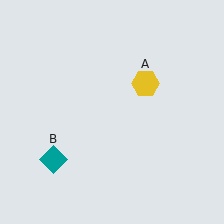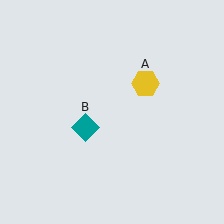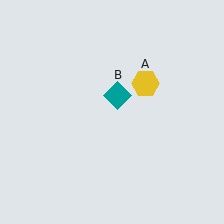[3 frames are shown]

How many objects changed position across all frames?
1 object changed position: teal diamond (object B).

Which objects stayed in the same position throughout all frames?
Yellow hexagon (object A) remained stationary.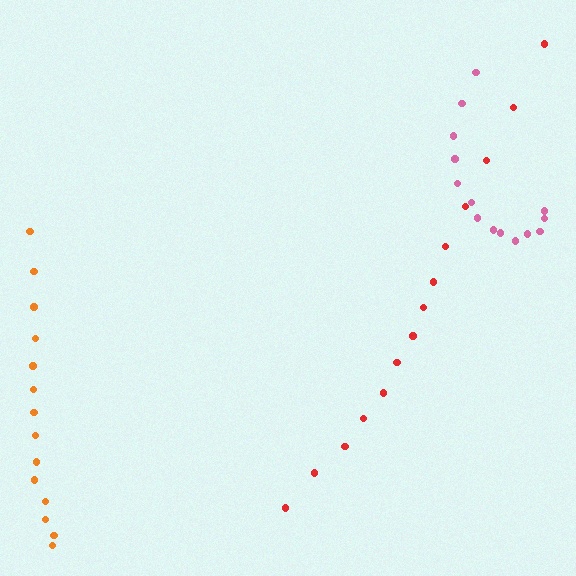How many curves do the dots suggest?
There are 3 distinct paths.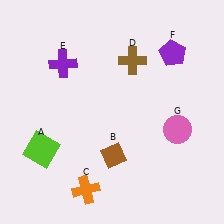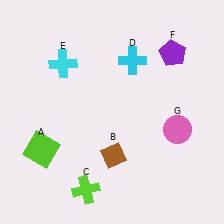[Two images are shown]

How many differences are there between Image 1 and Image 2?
There are 3 differences between the two images.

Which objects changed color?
C changed from orange to lime. D changed from brown to cyan. E changed from purple to cyan.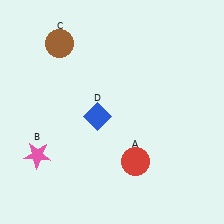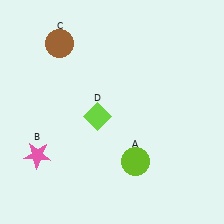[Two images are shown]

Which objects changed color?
A changed from red to lime. D changed from blue to lime.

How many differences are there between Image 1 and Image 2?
There are 2 differences between the two images.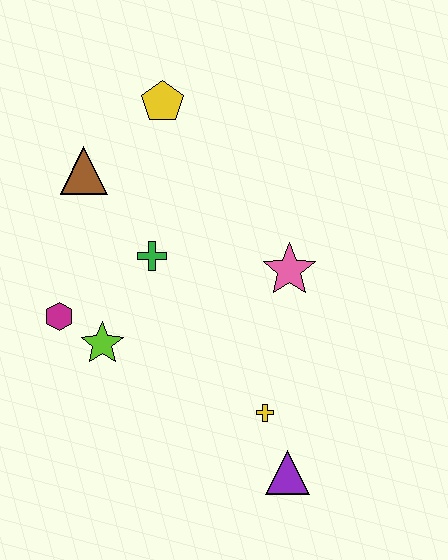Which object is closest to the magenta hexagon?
The lime star is closest to the magenta hexagon.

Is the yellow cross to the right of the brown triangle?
Yes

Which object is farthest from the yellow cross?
The yellow pentagon is farthest from the yellow cross.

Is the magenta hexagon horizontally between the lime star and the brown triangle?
No